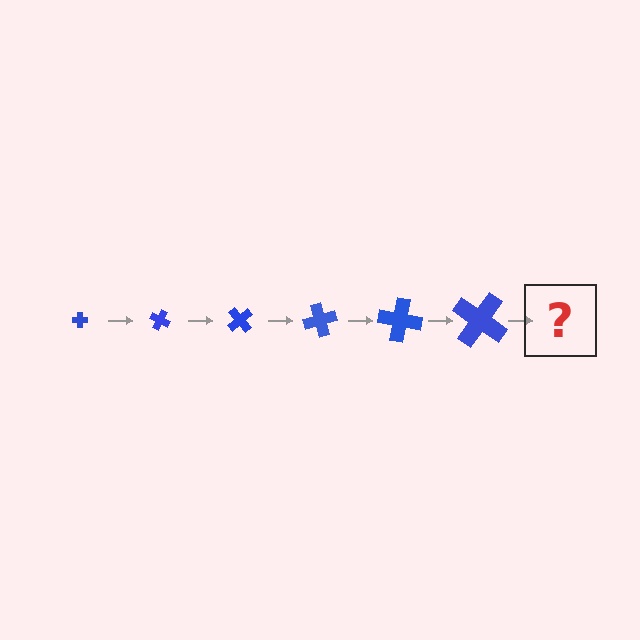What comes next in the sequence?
The next element should be a cross, larger than the previous one and rotated 150 degrees from the start.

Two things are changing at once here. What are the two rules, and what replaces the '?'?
The two rules are that the cross grows larger each step and it rotates 25 degrees each step. The '?' should be a cross, larger than the previous one and rotated 150 degrees from the start.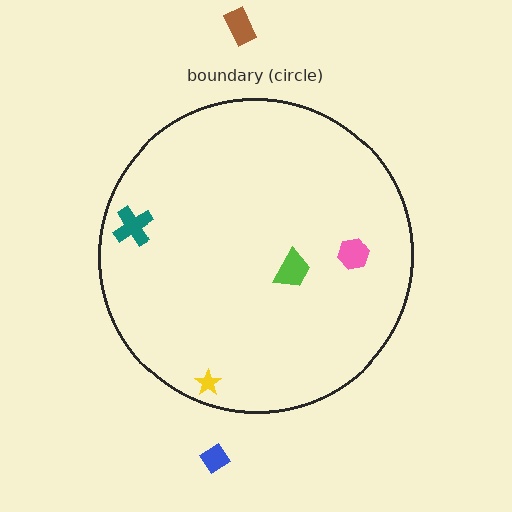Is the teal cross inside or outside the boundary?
Inside.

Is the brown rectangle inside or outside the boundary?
Outside.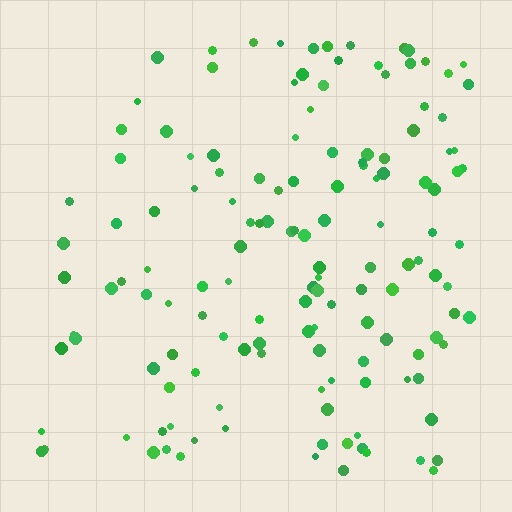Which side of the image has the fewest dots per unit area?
The left.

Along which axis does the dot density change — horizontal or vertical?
Horizontal.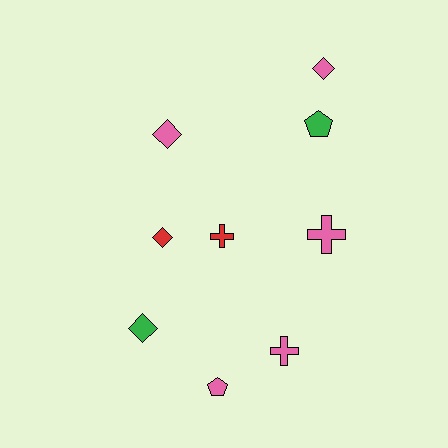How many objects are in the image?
There are 9 objects.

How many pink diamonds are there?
There are 2 pink diamonds.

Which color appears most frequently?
Pink, with 5 objects.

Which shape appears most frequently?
Diamond, with 4 objects.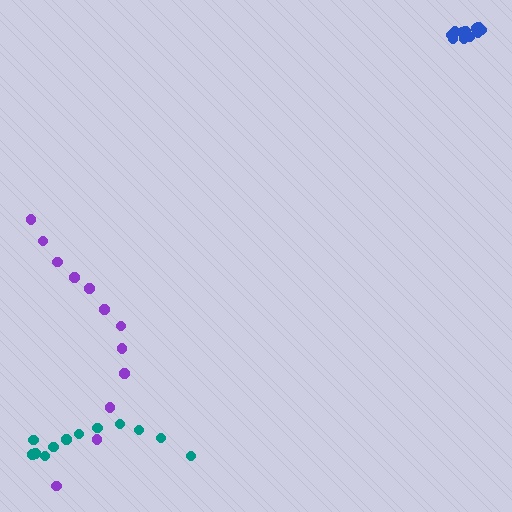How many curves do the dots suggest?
There are 3 distinct paths.